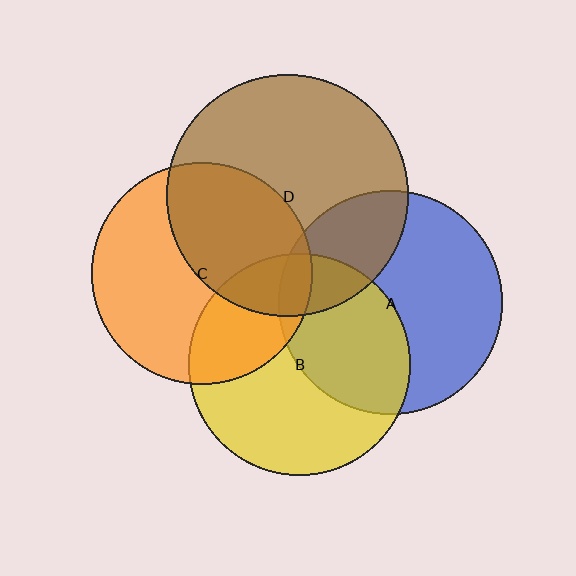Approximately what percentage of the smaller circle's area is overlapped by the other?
Approximately 40%.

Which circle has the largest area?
Circle D (brown).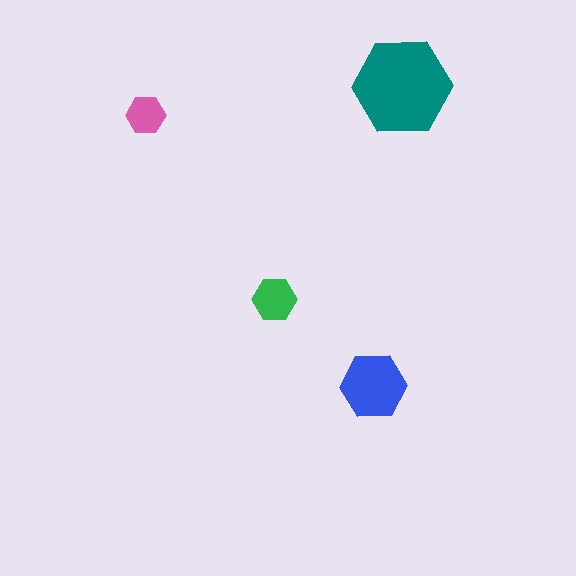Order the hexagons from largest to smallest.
the teal one, the blue one, the green one, the pink one.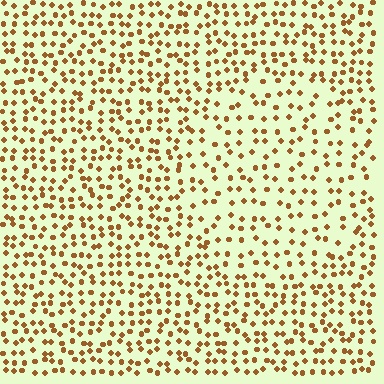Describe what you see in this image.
The image contains small brown elements arranged at two different densities. A circle-shaped region is visible where the elements are less densely packed than the surrounding area.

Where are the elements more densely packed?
The elements are more densely packed outside the circle boundary.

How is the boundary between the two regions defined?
The boundary is defined by a change in element density (approximately 1.6x ratio). All elements are the same color, size, and shape.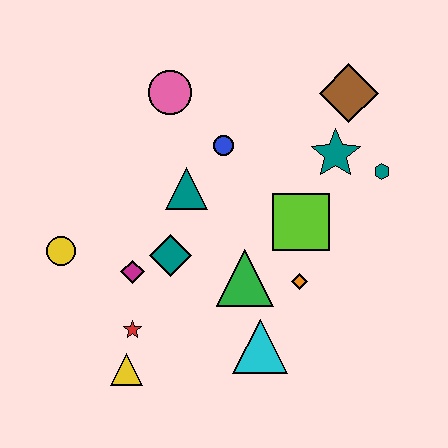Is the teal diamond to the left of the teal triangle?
Yes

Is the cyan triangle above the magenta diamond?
No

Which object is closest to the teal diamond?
The magenta diamond is closest to the teal diamond.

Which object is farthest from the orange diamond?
The yellow circle is farthest from the orange diamond.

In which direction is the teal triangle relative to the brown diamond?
The teal triangle is to the left of the brown diamond.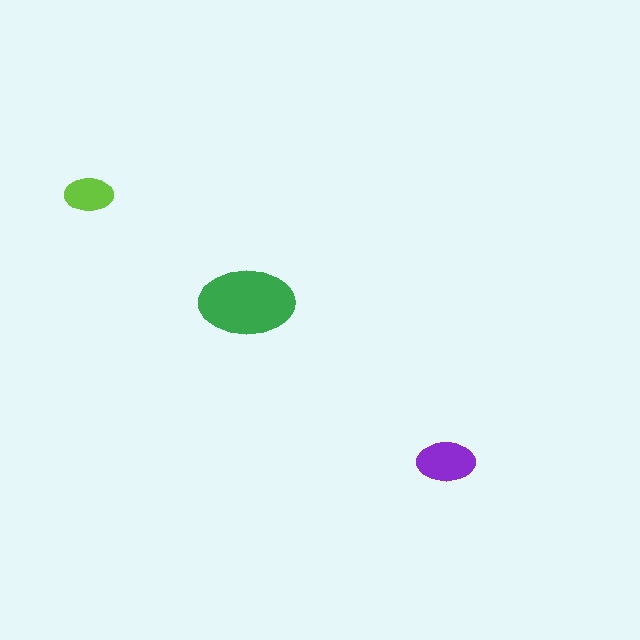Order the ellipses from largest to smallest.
the green one, the purple one, the lime one.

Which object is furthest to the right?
The purple ellipse is rightmost.